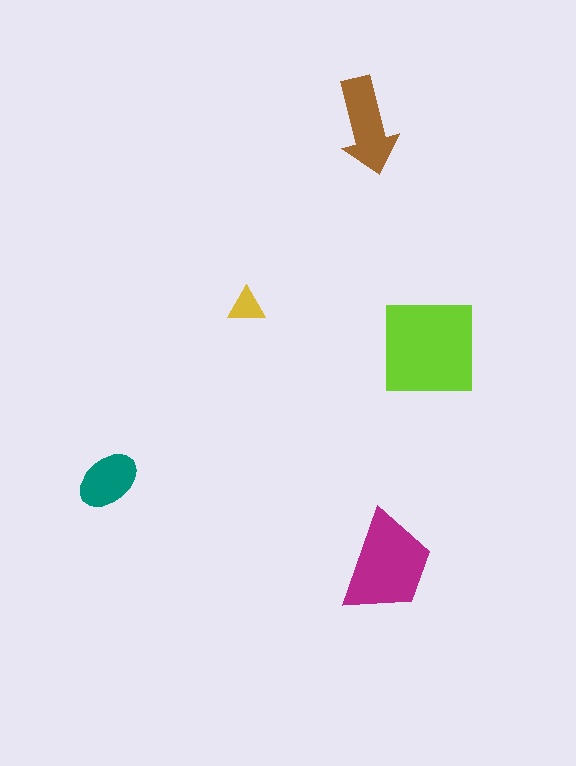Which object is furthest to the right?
The lime square is rightmost.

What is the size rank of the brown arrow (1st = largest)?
3rd.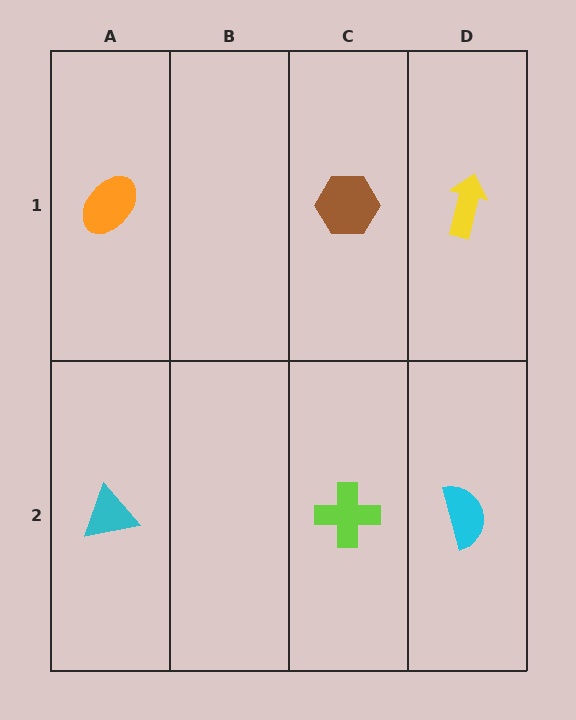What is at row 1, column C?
A brown hexagon.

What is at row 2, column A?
A cyan triangle.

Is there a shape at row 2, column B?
No, that cell is empty.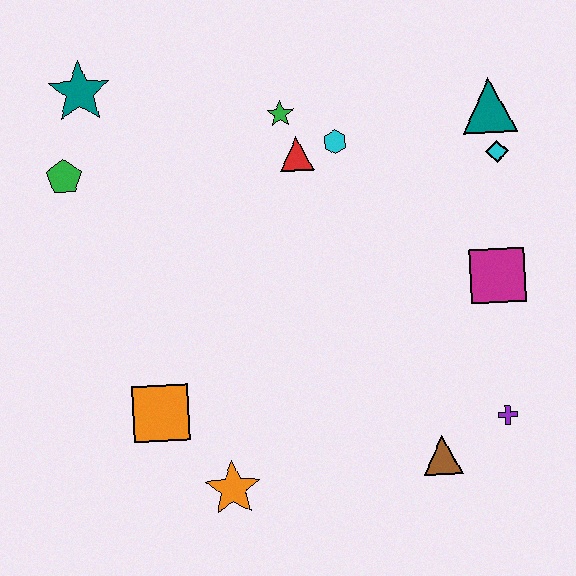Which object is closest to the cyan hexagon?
The red triangle is closest to the cyan hexagon.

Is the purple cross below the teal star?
Yes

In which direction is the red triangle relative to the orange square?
The red triangle is above the orange square.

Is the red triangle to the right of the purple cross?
No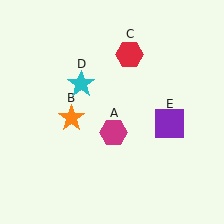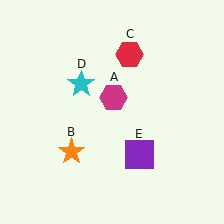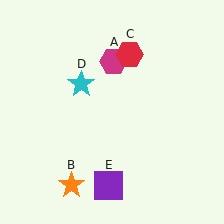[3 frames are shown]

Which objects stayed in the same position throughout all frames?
Red hexagon (object C) and cyan star (object D) remained stationary.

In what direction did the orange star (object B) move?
The orange star (object B) moved down.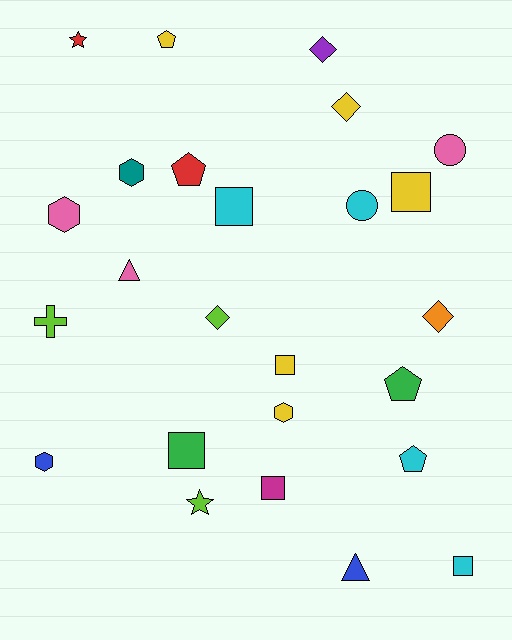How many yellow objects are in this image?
There are 5 yellow objects.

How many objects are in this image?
There are 25 objects.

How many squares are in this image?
There are 6 squares.